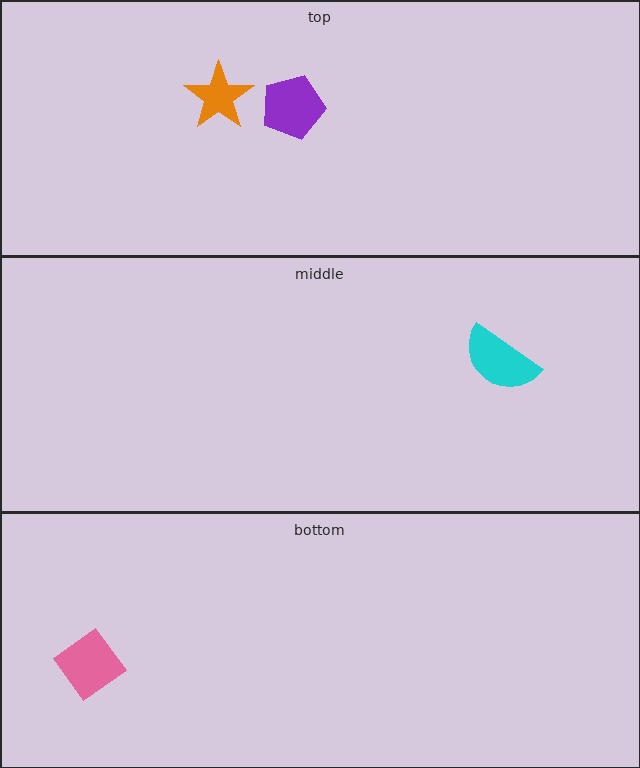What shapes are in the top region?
The orange star, the purple pentagon.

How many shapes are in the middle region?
1.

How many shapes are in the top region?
2.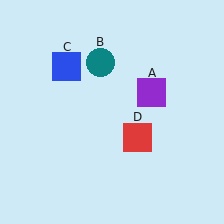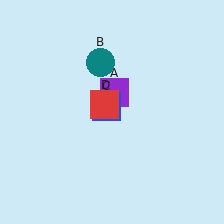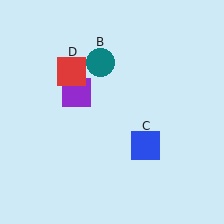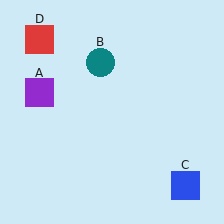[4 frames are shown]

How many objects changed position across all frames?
3 objects changed position: purple square (object A), blue square (object C), red square (object D).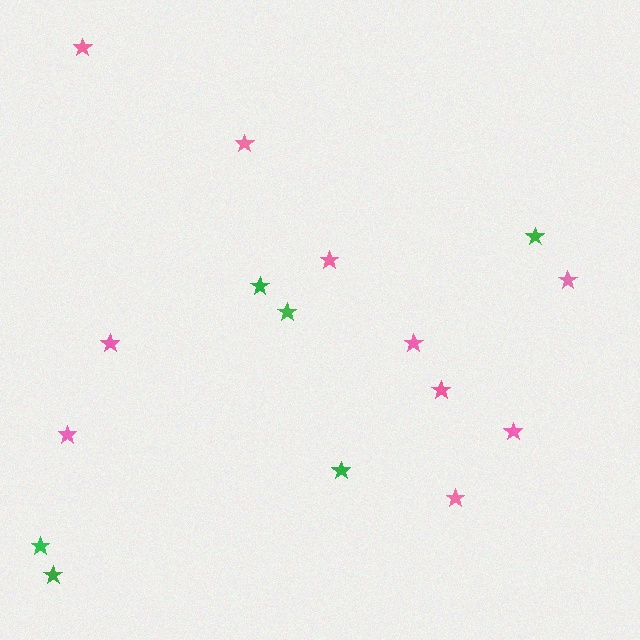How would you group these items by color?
There are 2 groups: one group of green stars (6) and one group of pink stars (10).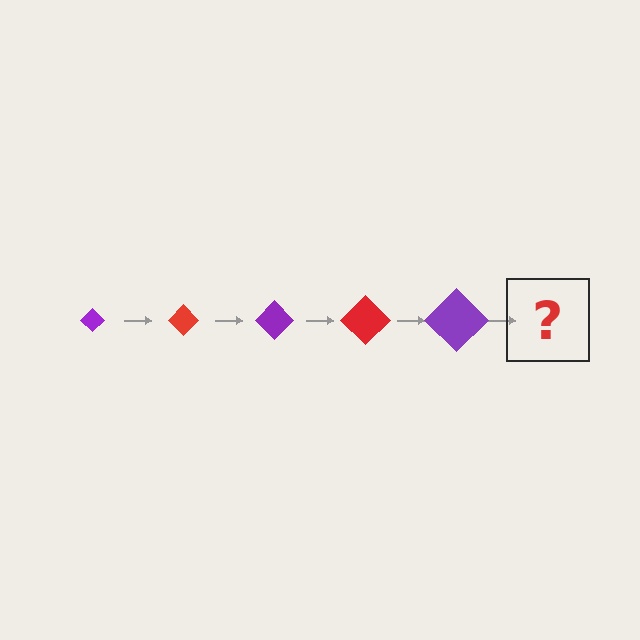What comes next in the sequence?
The next element should be a red diamond, larger than the previous one.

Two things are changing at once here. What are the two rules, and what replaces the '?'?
The two rules are that the diamond grows larger each step and the color cycles through purple and red. The '?' should be a red diamond, larger than the previous one.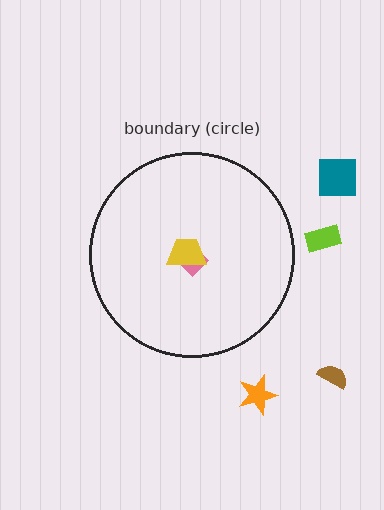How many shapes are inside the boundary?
2 inside, 4 outside.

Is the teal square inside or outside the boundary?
Outside.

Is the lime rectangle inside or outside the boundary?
Outside.